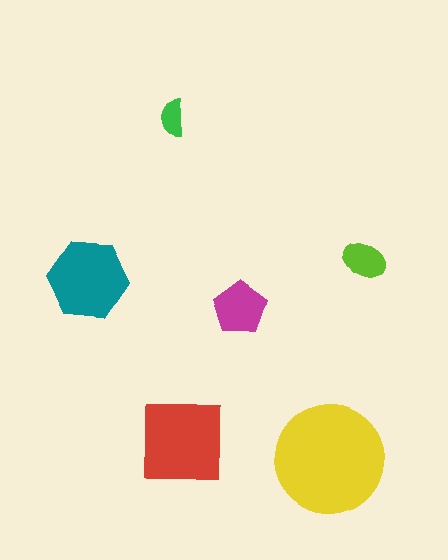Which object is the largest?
The yellow circle.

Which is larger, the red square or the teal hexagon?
The red square.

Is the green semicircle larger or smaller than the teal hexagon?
Smaller.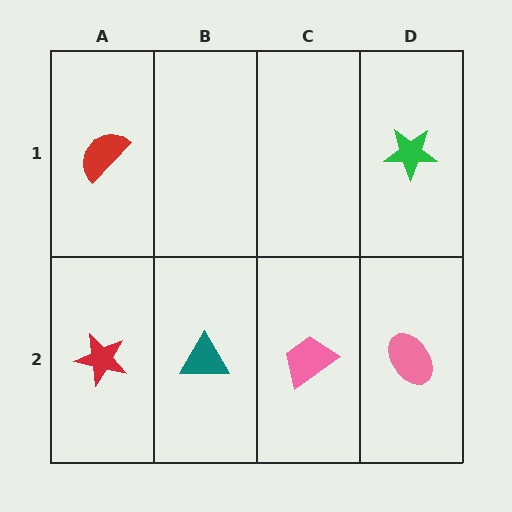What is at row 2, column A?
A red star.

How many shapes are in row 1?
2 shapes.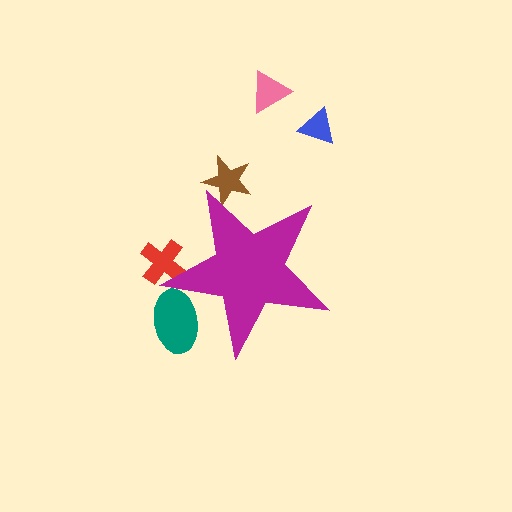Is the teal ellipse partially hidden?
Yes, the teal ellipse is partially hidden behind the magenta star.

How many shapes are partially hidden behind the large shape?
3 shapes are partially hidden.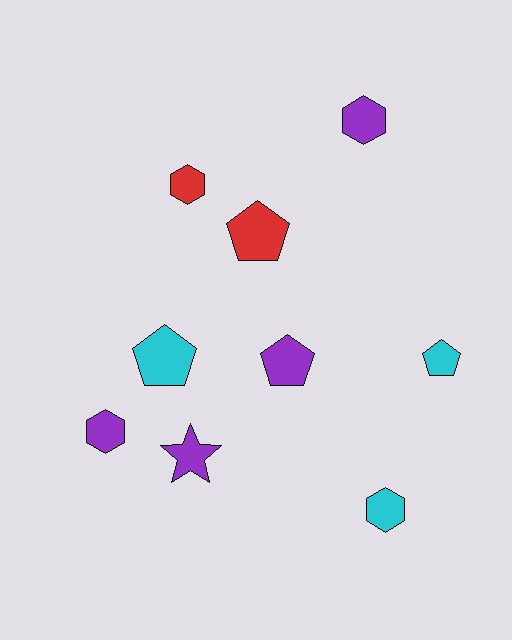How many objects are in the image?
There are 9 objects.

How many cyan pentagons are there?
There are 2 cyan pentagons.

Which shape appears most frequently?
Hexagon, with 4 objects.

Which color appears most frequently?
Purple, with 4 objects.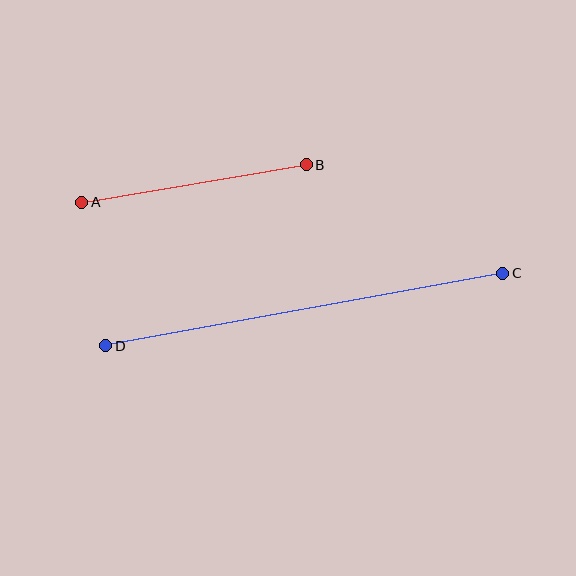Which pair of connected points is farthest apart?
Points C and D are farthest apart.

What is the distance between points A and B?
The distance is approximately 228 pixels.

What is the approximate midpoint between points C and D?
The midpoint is at approximately (304, 310) pixels.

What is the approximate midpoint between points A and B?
The midpoint is at approximately (194, 183) pixels.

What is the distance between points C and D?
The distance is approximately 404 pixels.